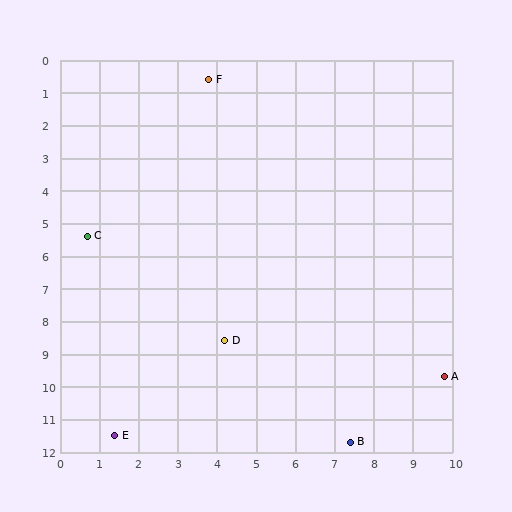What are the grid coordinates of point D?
Point D is at approximately (4.2, 8.6).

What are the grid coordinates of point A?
Point A is at approximately (9.8, 9.7).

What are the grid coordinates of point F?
Point F is at approximately (3.8, 0.6).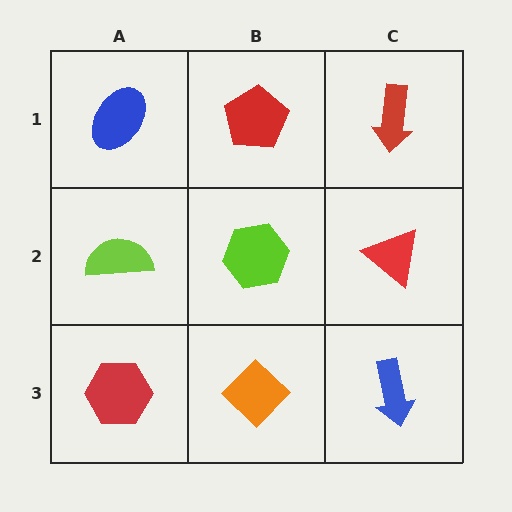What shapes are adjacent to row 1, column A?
A lime semicircle (row 2, column A), a red pentagon (row 1, column B).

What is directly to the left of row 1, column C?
A red pentagon.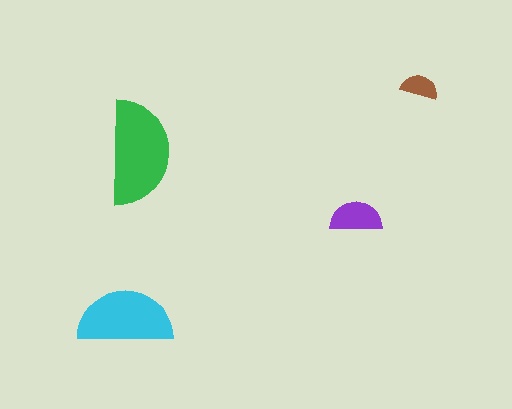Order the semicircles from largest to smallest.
the green one, the cyan one, the purple one, the brown one.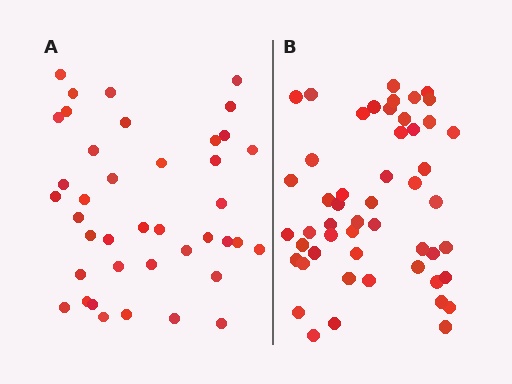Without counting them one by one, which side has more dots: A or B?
Region B (the right region) has more dots.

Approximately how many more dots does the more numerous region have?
Region B has roughly 12 or so more dots than region A.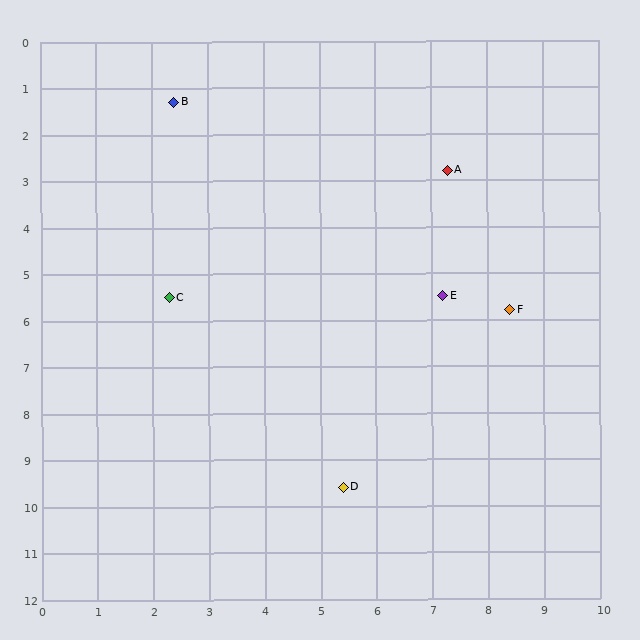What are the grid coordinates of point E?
Point E is at approximately (7.2, 5.5).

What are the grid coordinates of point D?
Point D is at approximately (5.4, 9.6).